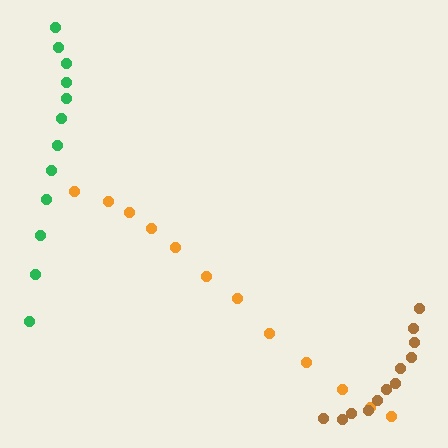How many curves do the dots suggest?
There are 3 distinct paths.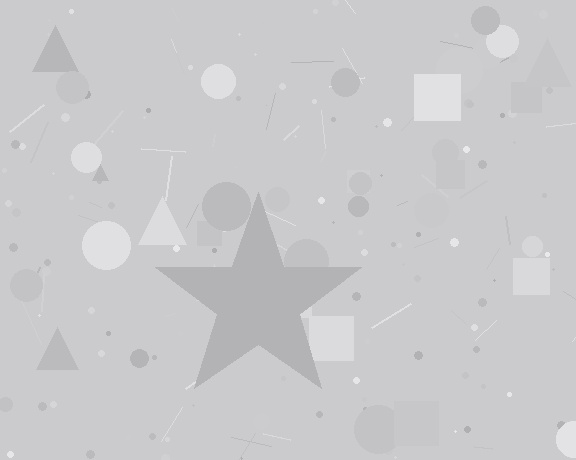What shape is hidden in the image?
A star is hidden in the image.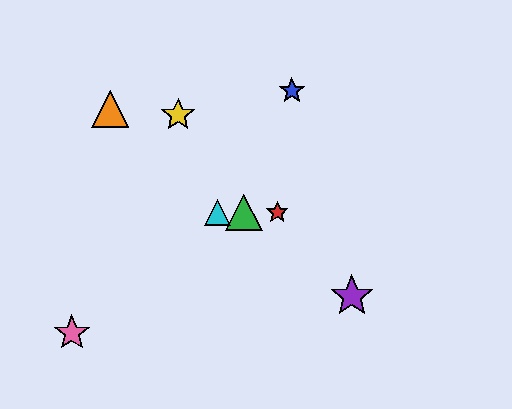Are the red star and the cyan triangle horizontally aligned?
Yes, both are at y≈212.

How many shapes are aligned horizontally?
3 shapes (the red star, the green triangle, the cyan triangle) are aligned horizontally.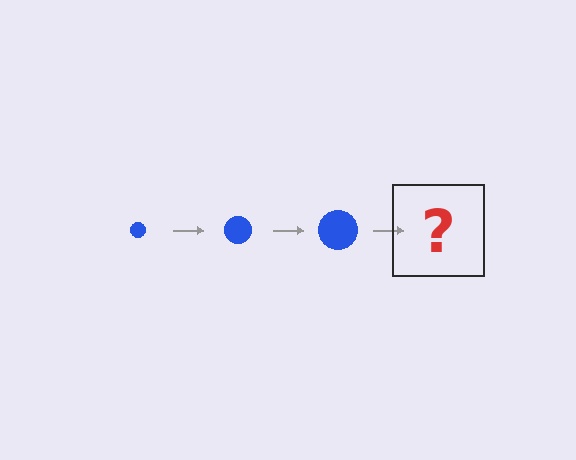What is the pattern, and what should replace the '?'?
The pattern is that the circle gets progressively larger each step. The '?' should be a blue circle, larger than the previous one.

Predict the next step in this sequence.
The next step is a blue circle, larger than the previous one.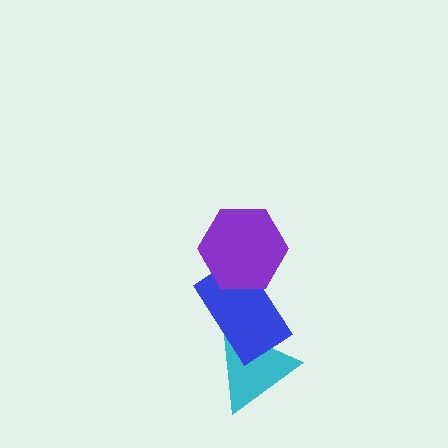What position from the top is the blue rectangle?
The blue rectangle is 2nd from the top.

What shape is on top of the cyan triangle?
The blue rectangle is on top of the cyan triangle.